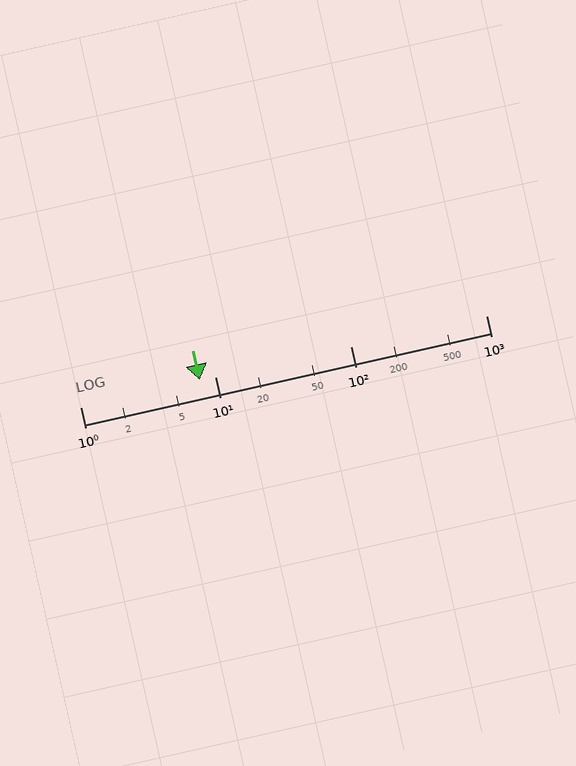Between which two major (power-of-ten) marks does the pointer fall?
The pointer is between 1 and 10.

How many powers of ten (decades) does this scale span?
The scale spans 3 decades, from 1 to 1000.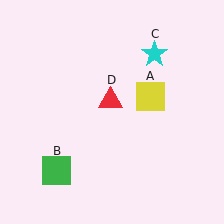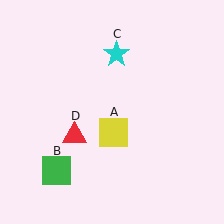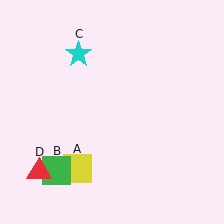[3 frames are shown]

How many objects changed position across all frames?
3 objects changed position: yellow square (object A), cyan star (object C), red triangle (object D).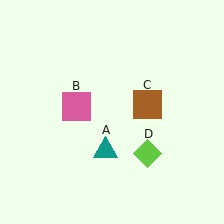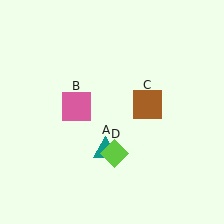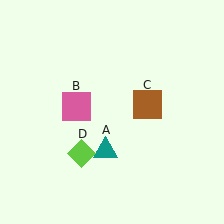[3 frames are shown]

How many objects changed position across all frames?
1 object changed position: lime diamond (object D).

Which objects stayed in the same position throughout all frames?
Teal triangle (object A) and pink square (object B) and brown square (object C) remained stationary.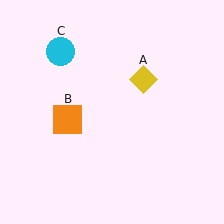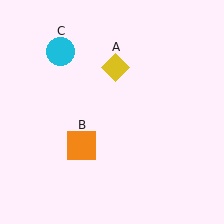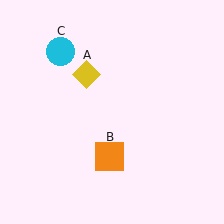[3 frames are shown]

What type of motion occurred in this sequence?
The yellow diamond (object A), orange square (object B) rotated counterclockwise around the center of the scene.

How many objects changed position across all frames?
2 objects changed position: yellow diamond (object A), orange square (object B).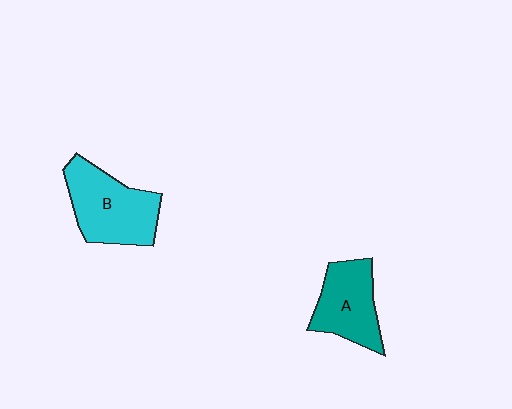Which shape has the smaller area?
Shape A (teal).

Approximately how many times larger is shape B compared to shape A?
Approximately 1.3 times.